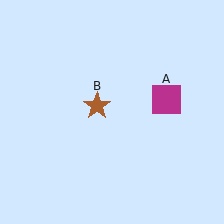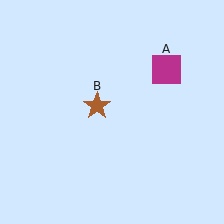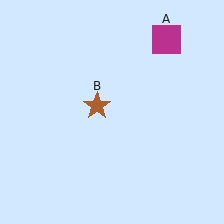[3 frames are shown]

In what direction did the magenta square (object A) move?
The magenta square (object A) moved up.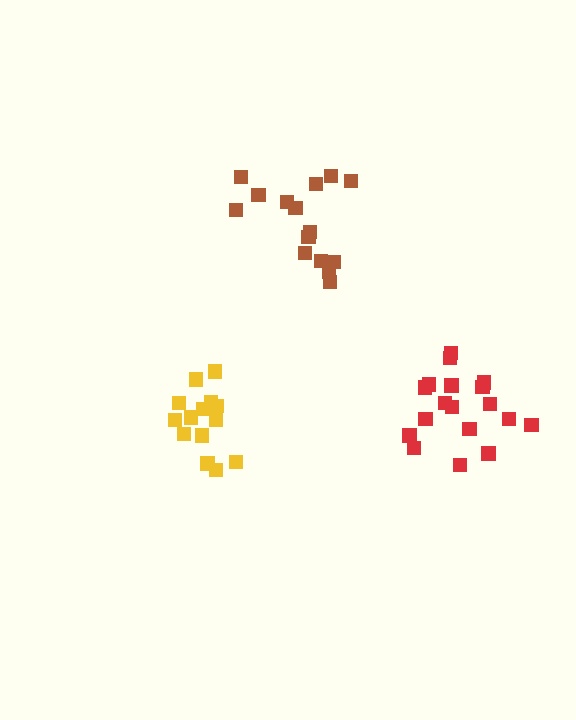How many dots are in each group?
Group 1: 15 dots, Group 2: 14 dots, Group 3: 18 dots (47 total).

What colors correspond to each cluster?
The clusters are colored: brown, yellow, red.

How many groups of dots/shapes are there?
There are 3 groups.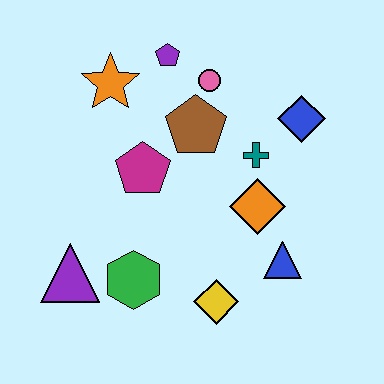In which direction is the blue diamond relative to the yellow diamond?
The blue diamond is above the yellow diamond.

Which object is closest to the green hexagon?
The purple triangle is closest to the green hexagon.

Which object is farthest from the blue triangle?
The orange star is farthest from the blue triangle.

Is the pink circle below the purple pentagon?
Yes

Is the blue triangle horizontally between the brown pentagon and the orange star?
No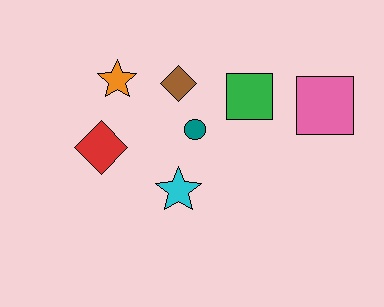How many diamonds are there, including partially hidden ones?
There are 2 diamonds.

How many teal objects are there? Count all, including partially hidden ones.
There is 1 teal object.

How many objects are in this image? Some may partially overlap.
There are 7 objects.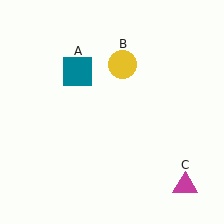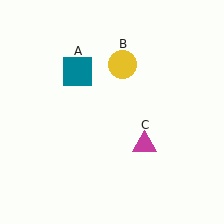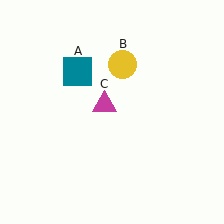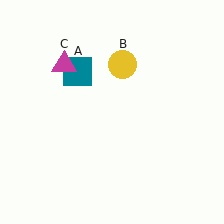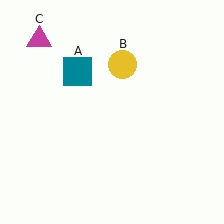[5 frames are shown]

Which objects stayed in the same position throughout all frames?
Teal square (object A) and yellow circle (object B) remained stationary.